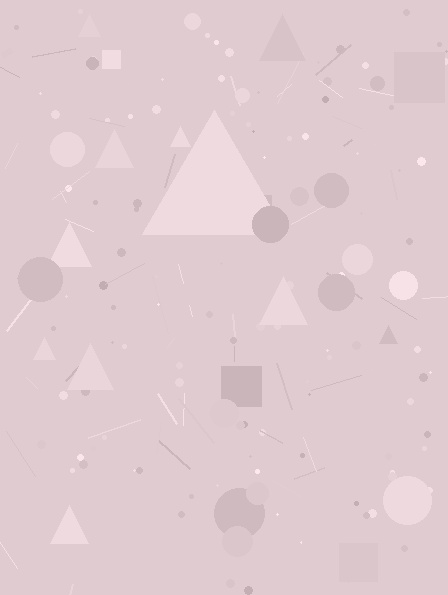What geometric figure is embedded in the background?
A triangle is embedded in the background.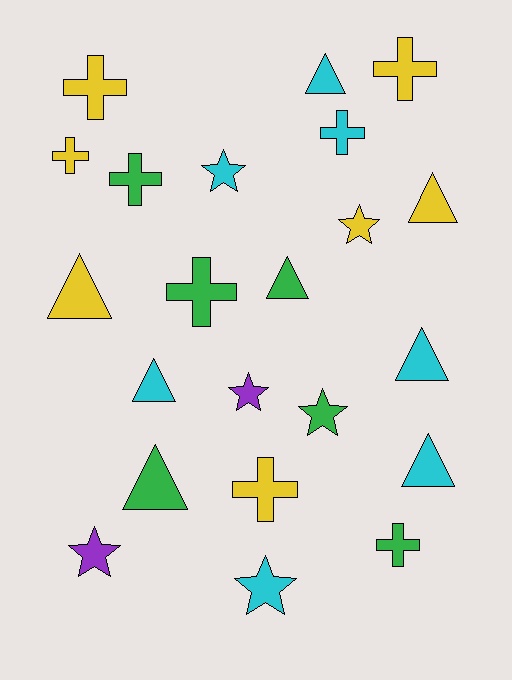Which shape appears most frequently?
Triangle, with 8 objects.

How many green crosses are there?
There are 3 green crosses.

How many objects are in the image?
There are 22 objects.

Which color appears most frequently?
Yellow, with 7 objects.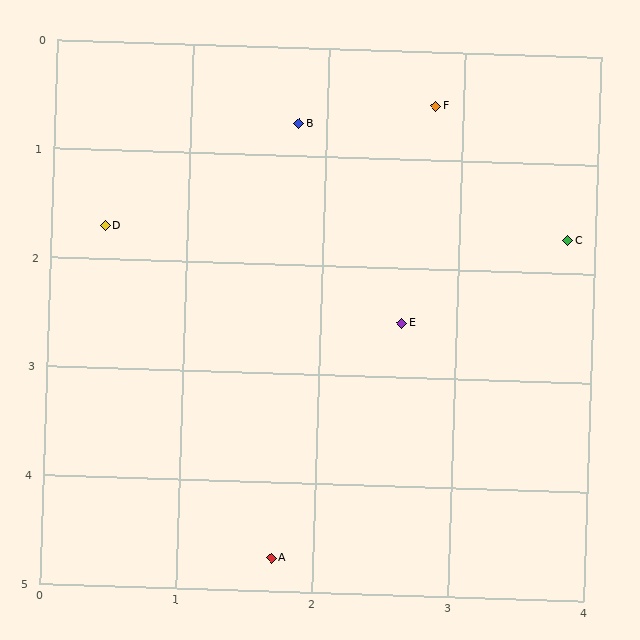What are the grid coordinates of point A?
Point A is at approximately (1.7, 4.7).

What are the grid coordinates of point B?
Point B is at approximately (1.8, 0.7).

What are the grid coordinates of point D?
Point D is at approximately (0.4, 1.7).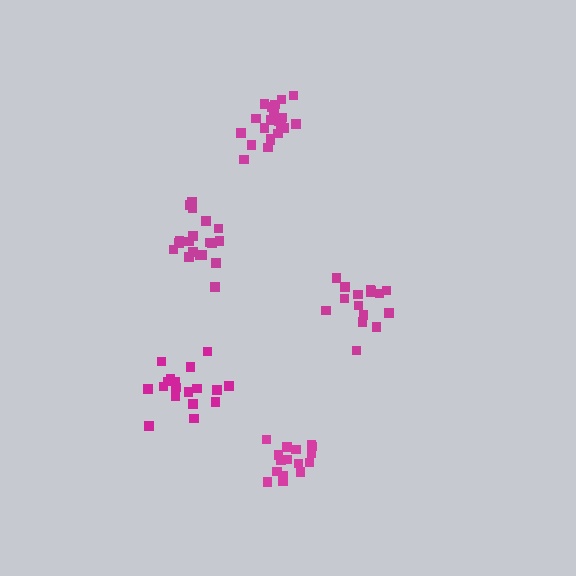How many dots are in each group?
Group 1: 16 dots, Group 2: 16 dots, Group 3: 19 dots, Group 4: 19 dots, Group 5: 21 dots (91 total).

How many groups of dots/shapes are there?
There are 5 groups.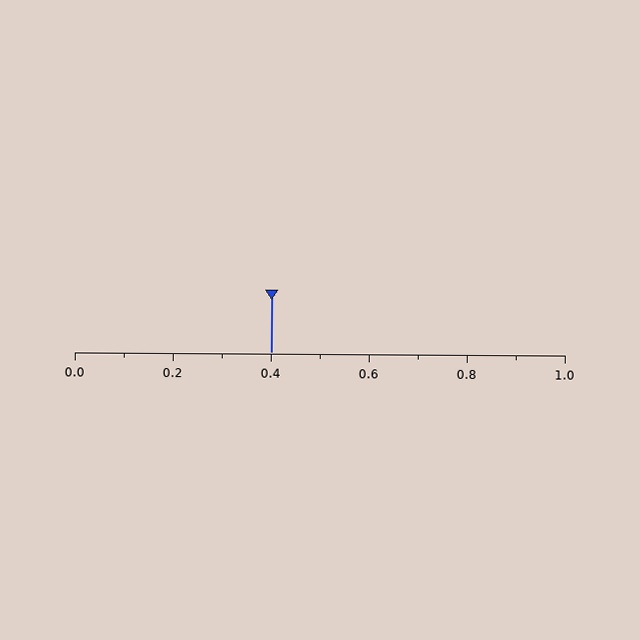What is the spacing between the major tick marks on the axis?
The major ticks are spaced 0.2 apart.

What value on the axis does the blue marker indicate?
The marker indicates approximately 0.4.